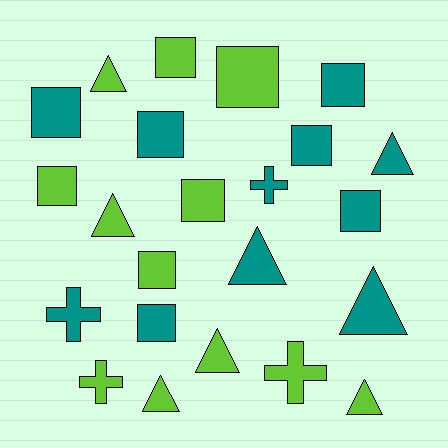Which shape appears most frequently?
Square, with 11 objects.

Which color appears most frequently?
Lime, with 12 objects.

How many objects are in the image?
There are 23 objects.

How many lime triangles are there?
There are 5 lime triangles.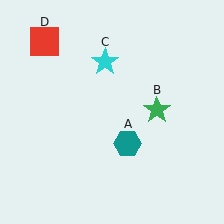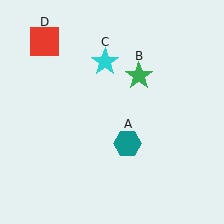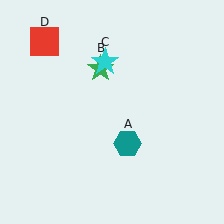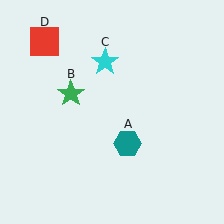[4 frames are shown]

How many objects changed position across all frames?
1 object changed position: green star (object B).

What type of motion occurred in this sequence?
The green star (object B) rotated counterclockwise around the center of the scene.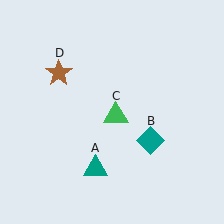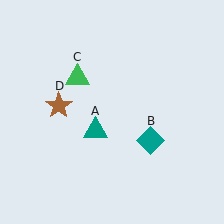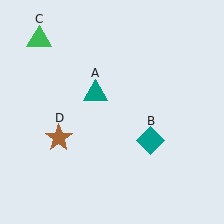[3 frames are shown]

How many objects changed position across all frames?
3 objects changed position: teal triangle (object A), green triangle (object C), brown star (object D).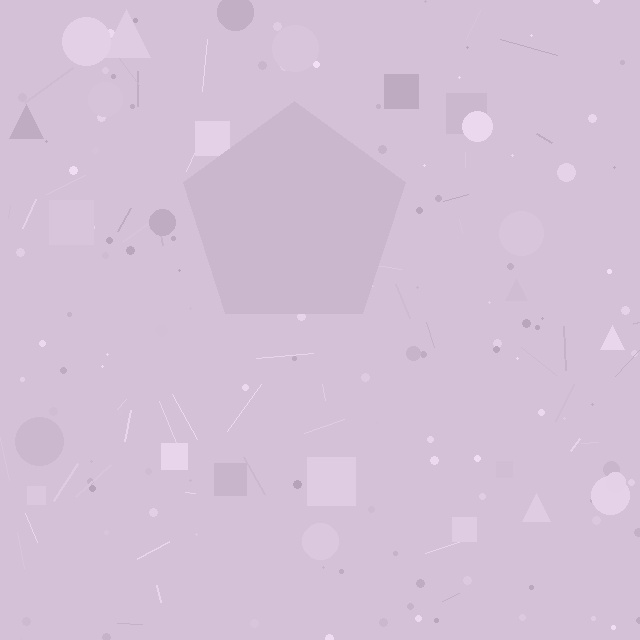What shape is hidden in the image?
A pentagon is hidden in the image.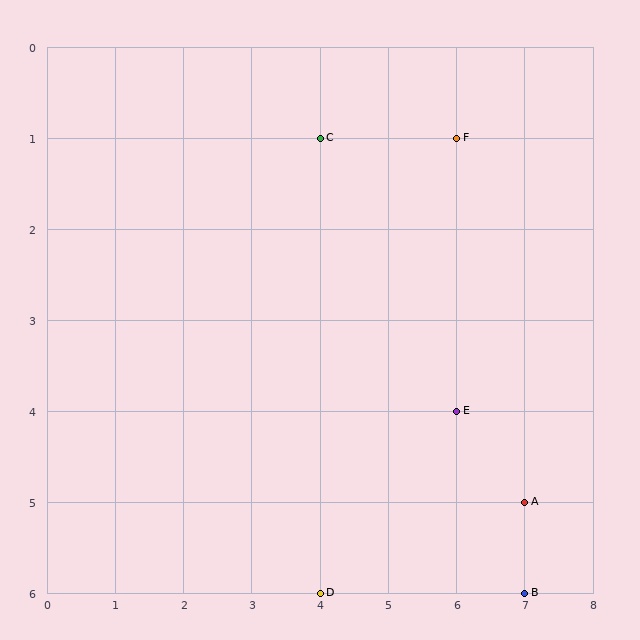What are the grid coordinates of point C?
Point C is at grid coordinates (4, 1).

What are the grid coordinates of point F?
Point F is at grid coordinates (6, 1).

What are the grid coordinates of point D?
Point D is at grid coordinates (4, 6).